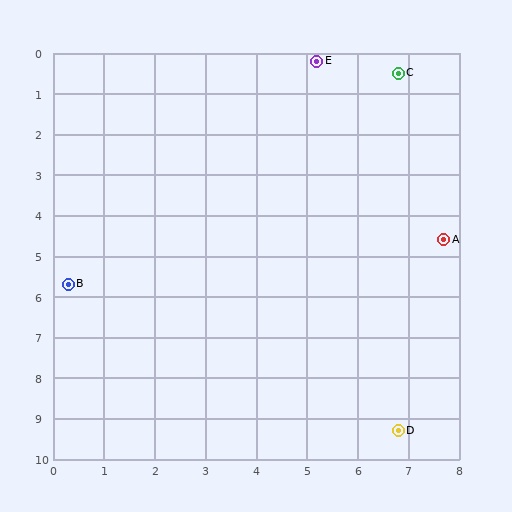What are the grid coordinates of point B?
Point B is at approximately (0.3, 5.7).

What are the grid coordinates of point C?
Point C is at approximately (6.8, 0.5).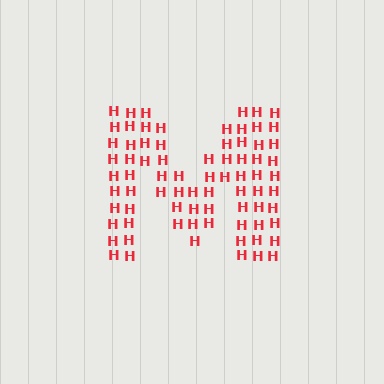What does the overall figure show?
The overall figure shows the letter M.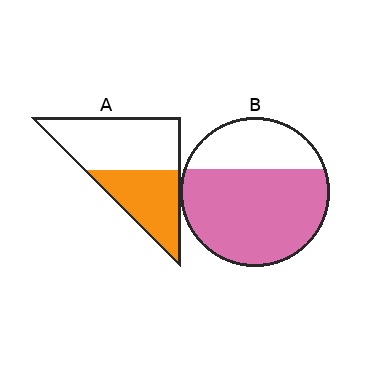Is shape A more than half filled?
No.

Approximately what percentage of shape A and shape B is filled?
A is approximately 40% and B is approximately 70%.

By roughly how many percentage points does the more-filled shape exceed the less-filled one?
By roughly 25 percentage points (B over A).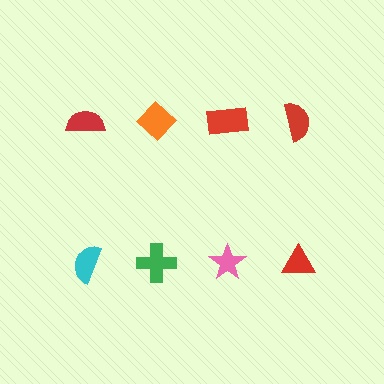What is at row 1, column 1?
A red semicircle.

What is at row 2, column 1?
A cyan semicircle.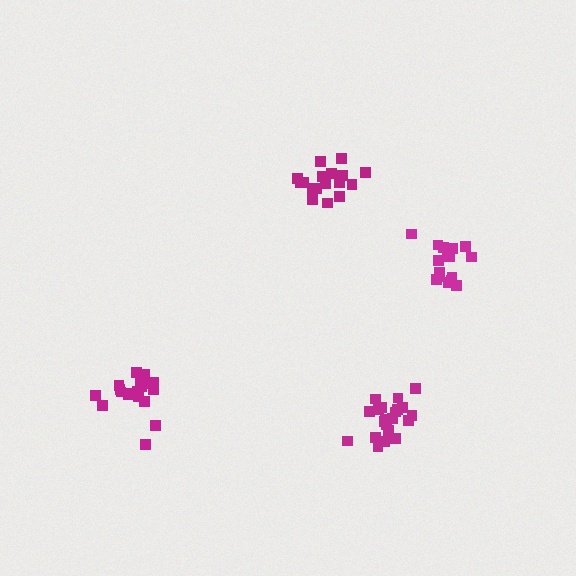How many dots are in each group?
Group 1: 21 dots, Group 2: 19 dots, Group 3: 17 dots, Group 4: 16 dots (73 total).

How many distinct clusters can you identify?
There are 4 distinct clusters.